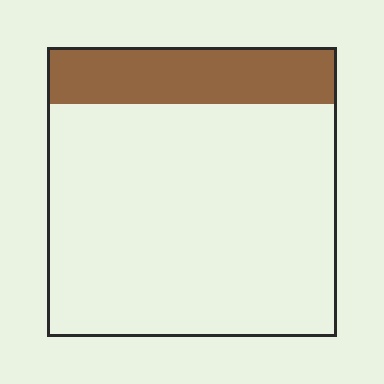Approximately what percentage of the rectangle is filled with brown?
Approximately 20%.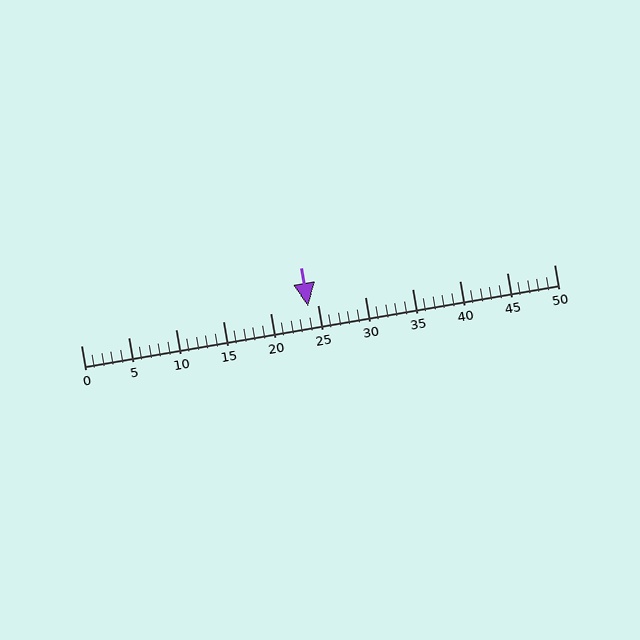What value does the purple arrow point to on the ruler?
The purple arrow points to approximately 24.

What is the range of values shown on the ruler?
The ruler shows values from 0 to 50.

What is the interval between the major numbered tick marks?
The major tick marks are spaced 5 units apart.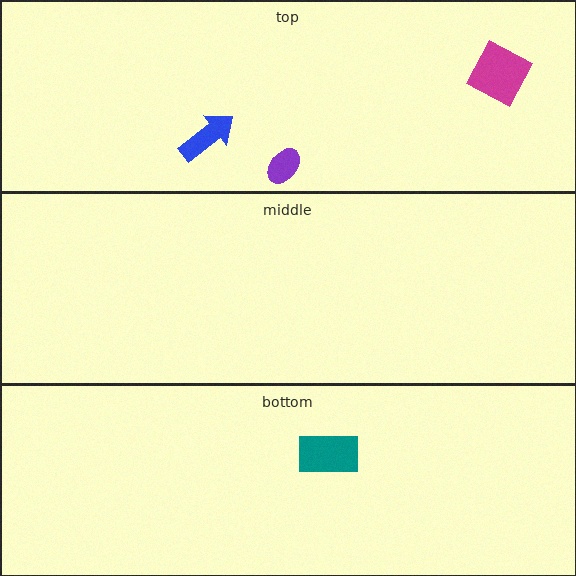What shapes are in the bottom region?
The teal rectangle.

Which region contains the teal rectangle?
The bottom region.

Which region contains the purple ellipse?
The top region.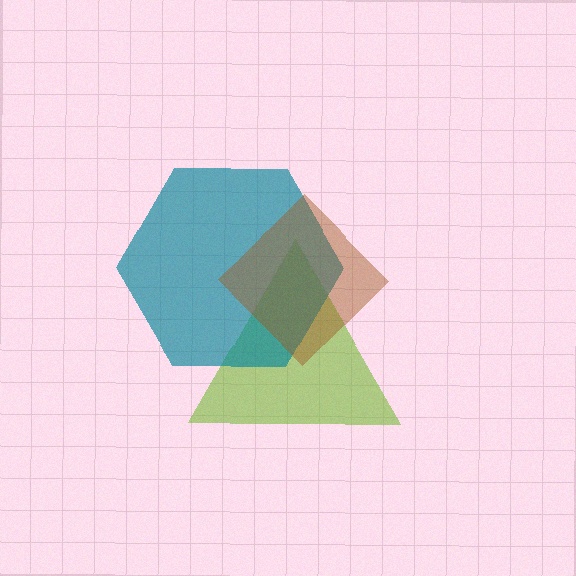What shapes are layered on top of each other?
The layered shapes are: a lime triangle, a teal hexagon, a brown diamond.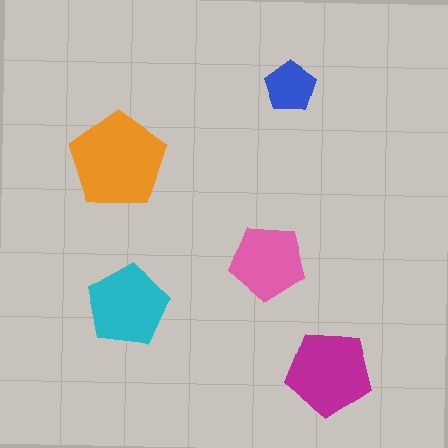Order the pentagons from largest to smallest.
the orange one, the magenta one, the cyan one, the pink one, the blue one.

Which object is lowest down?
The magenta pentagon is bottommost.